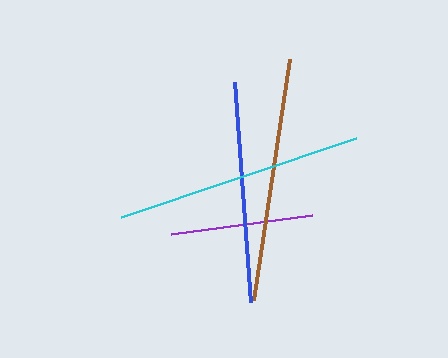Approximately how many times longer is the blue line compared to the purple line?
The blue line is approximately 1.5 times the length of the purple line.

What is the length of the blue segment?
The blue segment is approximately 220 pixels long.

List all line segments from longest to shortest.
From longest to shortest: cyan, brown, blue, purple.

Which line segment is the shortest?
The purple line is the shortest at approximately 143 pixels.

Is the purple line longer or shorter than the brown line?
The brown line is longer than the purple line.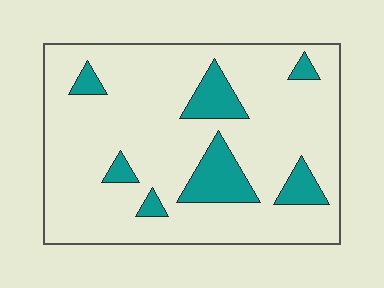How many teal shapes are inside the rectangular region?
7.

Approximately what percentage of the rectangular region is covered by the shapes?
Approximately 15%.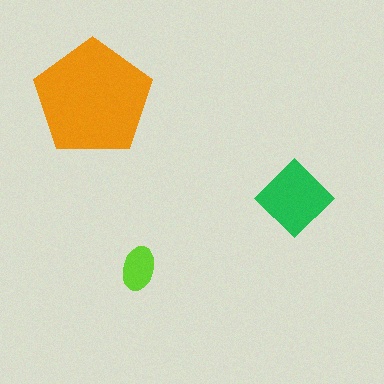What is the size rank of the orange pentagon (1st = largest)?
1st.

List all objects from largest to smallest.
The orange pentagon, the green diamond, the lime ellipse.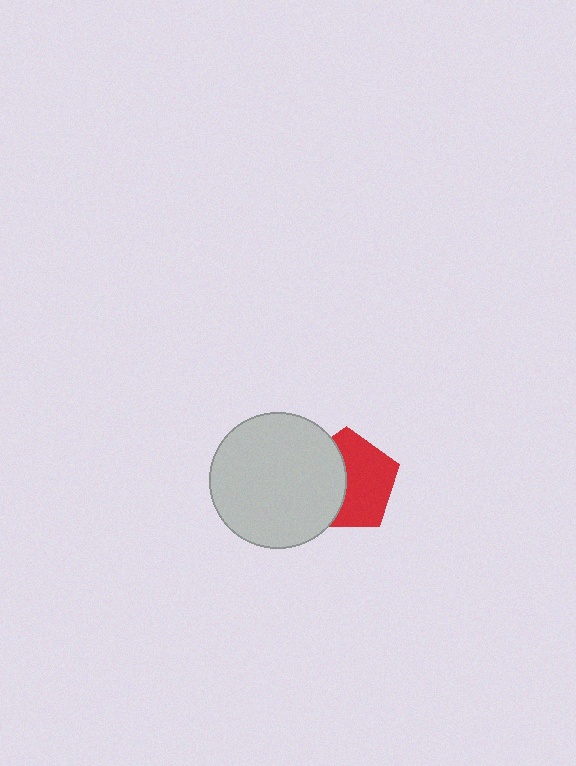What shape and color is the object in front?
The object in front is a light gray circle.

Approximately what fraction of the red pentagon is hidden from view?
Roughly 43% of the red pentagon is hidden behind the light gray circle.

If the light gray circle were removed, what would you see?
You would see the complete red pentagon.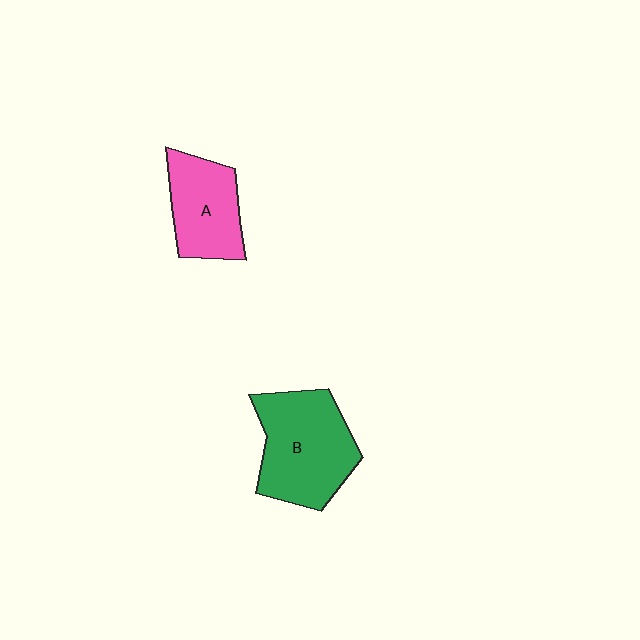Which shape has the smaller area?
Shape A (pink).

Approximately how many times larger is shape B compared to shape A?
Approximately 1.4 times.